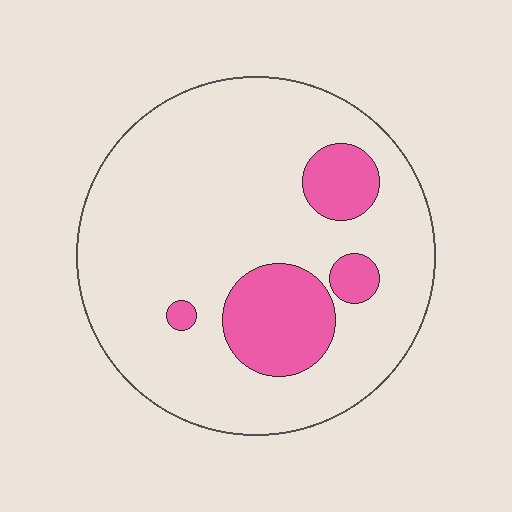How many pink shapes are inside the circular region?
4.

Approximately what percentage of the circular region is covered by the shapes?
Approximately 15%.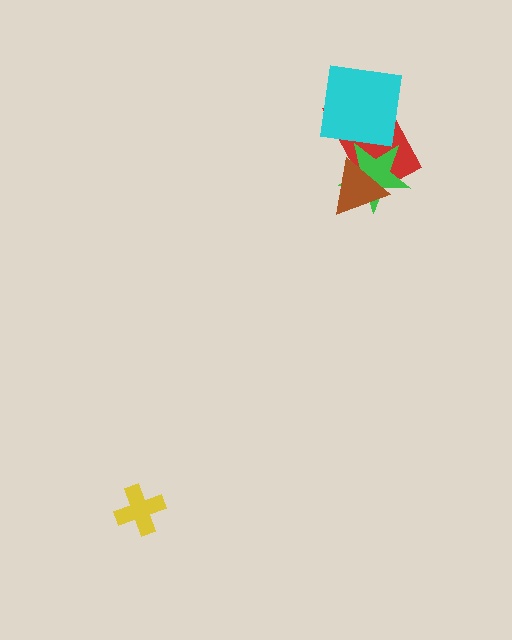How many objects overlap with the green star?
2 objects overlap with the green star.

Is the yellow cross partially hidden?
No, no other shape covers it.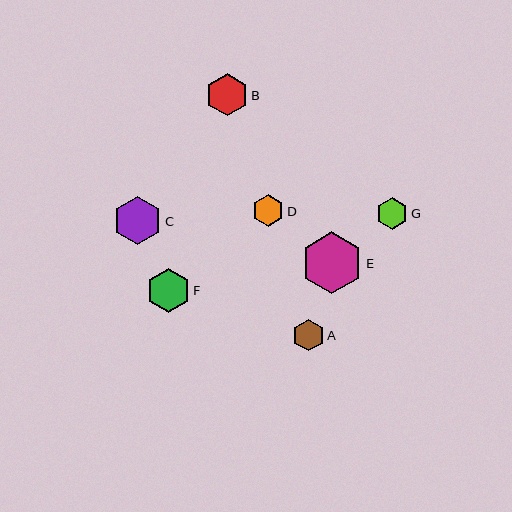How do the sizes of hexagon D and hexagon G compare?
Hexagon D and hexagon G are approximately the same size.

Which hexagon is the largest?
Hexagon E is the largest with a size of approximately 62 pixels.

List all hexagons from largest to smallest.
From largest to smallest: E, C, F, B, D, G, A.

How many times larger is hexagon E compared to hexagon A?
Hexagon E is approximately 2.0 times the size of hexagon A.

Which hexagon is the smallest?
Hexagon A is the smallest with a size of approximately 31 pixels.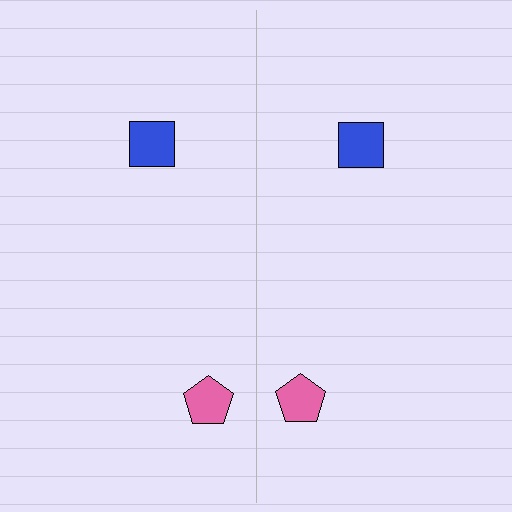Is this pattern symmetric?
Yes, this pattern has bilateral (reflection) symmetry.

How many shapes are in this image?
There are 4 shapes in this image.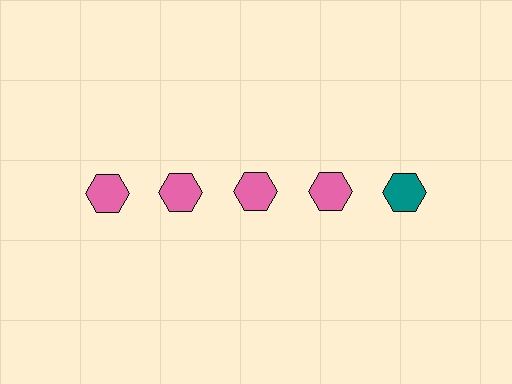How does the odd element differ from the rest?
It has a different color: teal instead of pink.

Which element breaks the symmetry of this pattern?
The teal hexagon in the top row, rightmost column breaks the symmetry. All other shapes are pink hexagons.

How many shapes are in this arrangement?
There are 5 shapes arranged in a grid pattern.